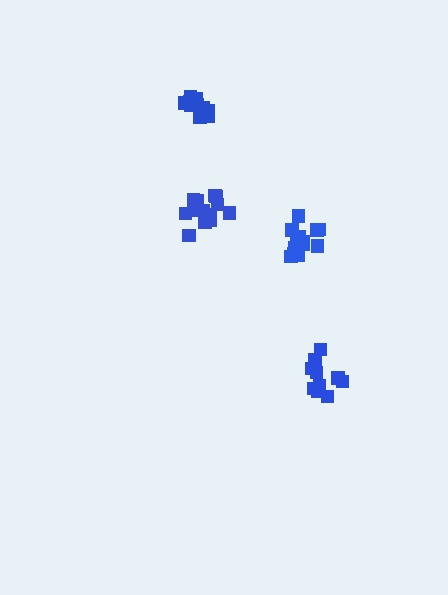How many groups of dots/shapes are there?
There are 4 groups.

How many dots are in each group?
Group 1: 13 dots, Group 2: 10 dots, Group 3: 12 dots, Group 4: 14 dots (49 total).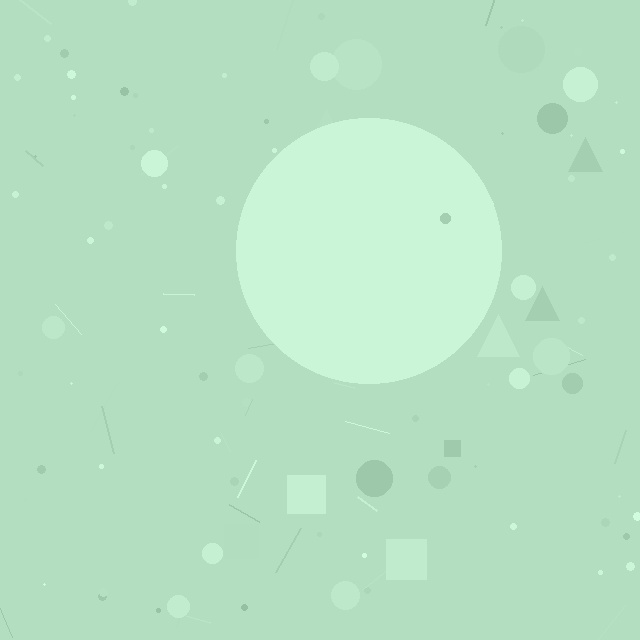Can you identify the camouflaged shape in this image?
The camouflaged shape is a circle.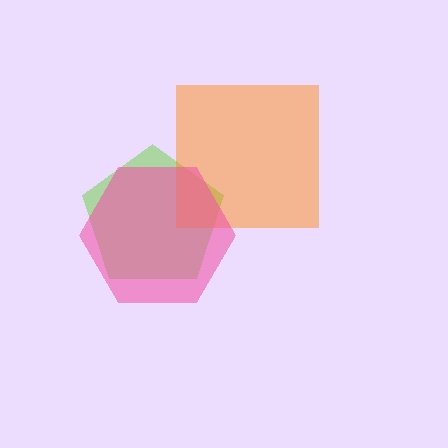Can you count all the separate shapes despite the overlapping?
Yes, there are 3 separate shapes.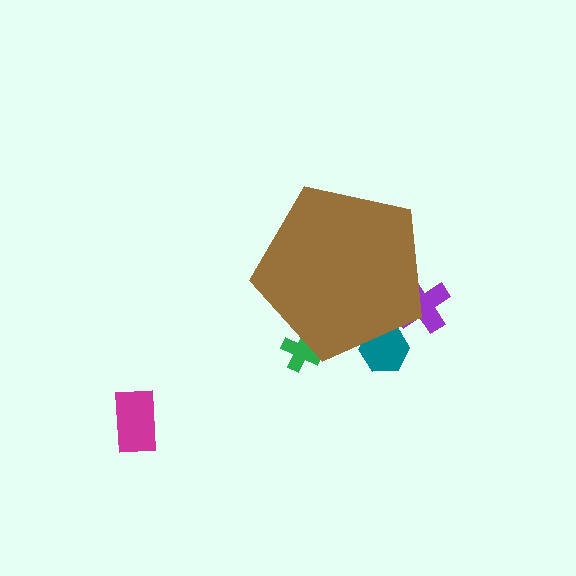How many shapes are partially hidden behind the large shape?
3 shapes are partially hidden.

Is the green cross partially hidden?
Yes, the green cross is partially hidden behind the brown pentagon.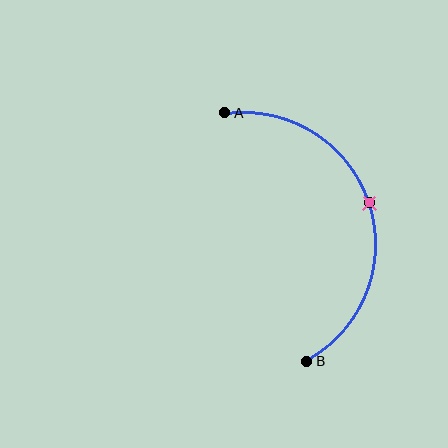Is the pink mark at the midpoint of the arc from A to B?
Yes. The pink mark lies on the arc at equal arc-length from both A and B — it is the arc midpoint.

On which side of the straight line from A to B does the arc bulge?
The arc bulges to the right of the straight line connecting A and B.